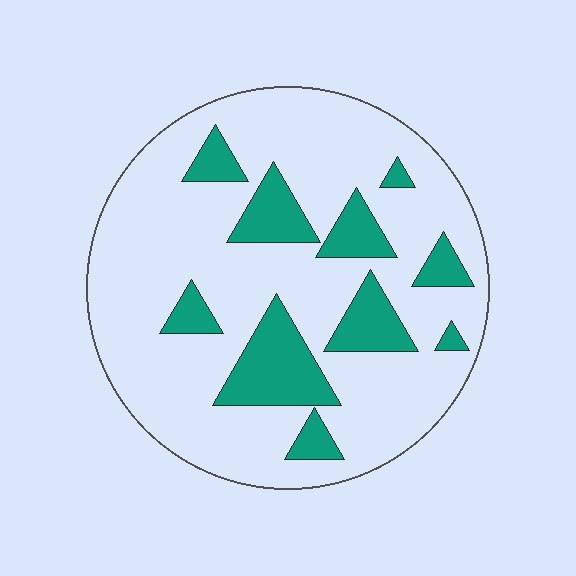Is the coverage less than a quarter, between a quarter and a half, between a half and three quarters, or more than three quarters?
Less than a quarter.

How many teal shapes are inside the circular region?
10.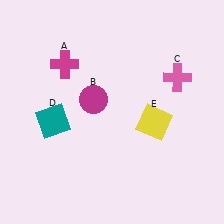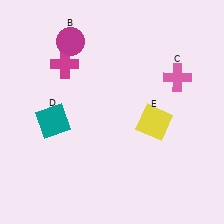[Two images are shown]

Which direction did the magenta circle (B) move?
The magenta circle (B) moved up.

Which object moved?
The magenta circle (B) moved up.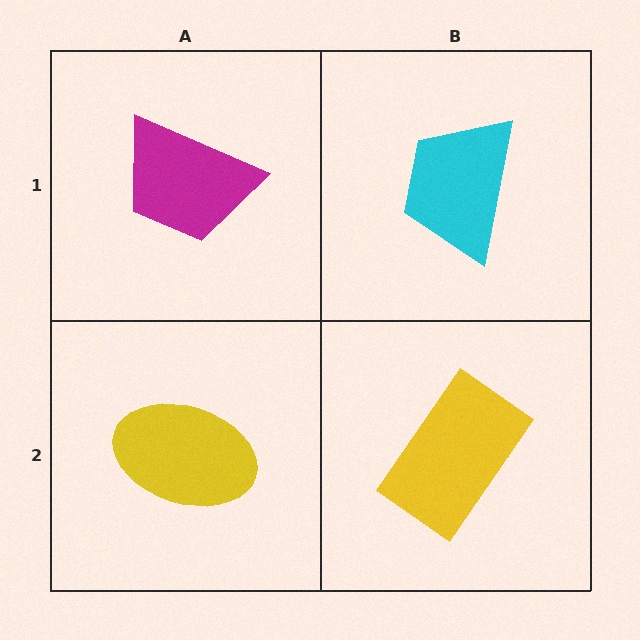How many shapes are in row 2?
2 shapes.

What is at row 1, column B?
A cyan trapezoid.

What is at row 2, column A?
A yellow ellipse.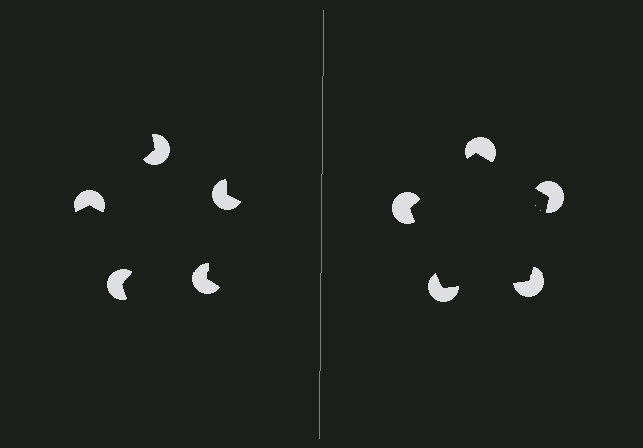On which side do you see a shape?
An illusory pentagon appears on the right side. On the left side the wedge cuts are rotated, so no coherent shape forms.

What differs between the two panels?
The pac-man discs are positioned identically on both sides; only the wedge orientations differ. On the right they align to a pentagon; on the left they are misaligned.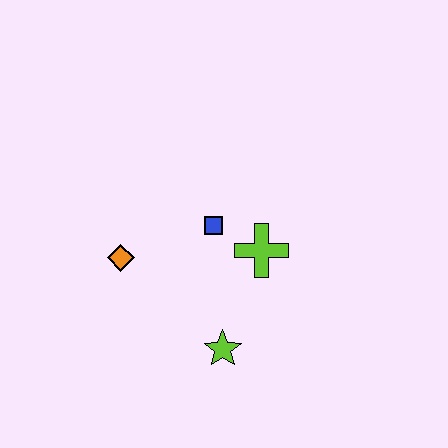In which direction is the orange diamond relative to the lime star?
The orange diamond is to the left of the lime star.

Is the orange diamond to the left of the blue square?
Yes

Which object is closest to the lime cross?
The blue square is closest to the lime cross.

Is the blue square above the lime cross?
Yes